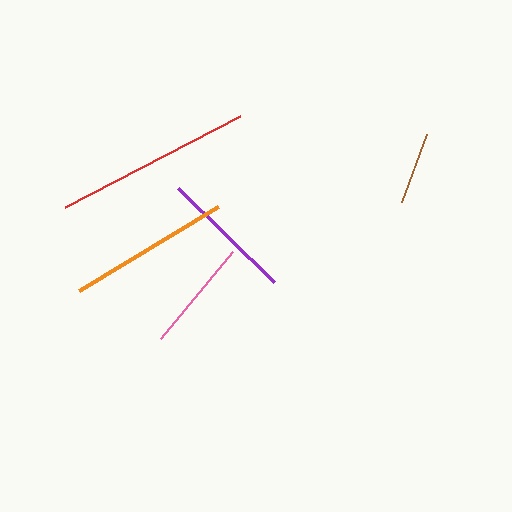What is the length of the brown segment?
The brown segment is approximately 72 pixels long.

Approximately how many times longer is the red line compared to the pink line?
The red line is approximately 1.7 times the length of the pink line.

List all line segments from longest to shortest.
From longest to shortest: red, orange, purple, pink, brown.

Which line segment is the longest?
The red line is the longest at approximately 197 pixels.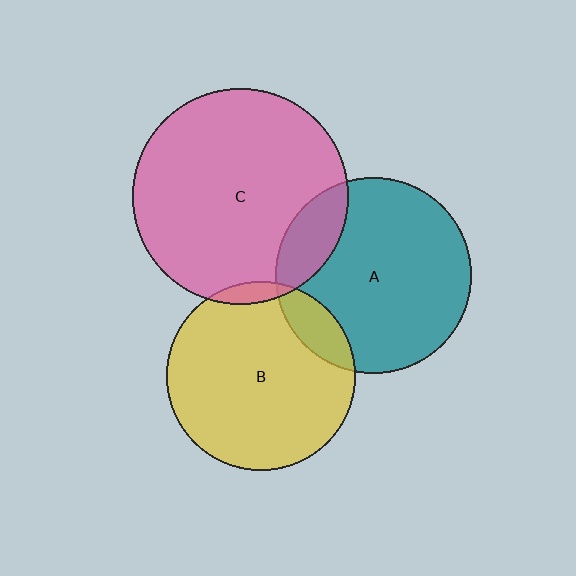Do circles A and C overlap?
Yes.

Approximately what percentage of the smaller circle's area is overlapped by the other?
Approximately 15%.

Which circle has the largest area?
Circle C (pink).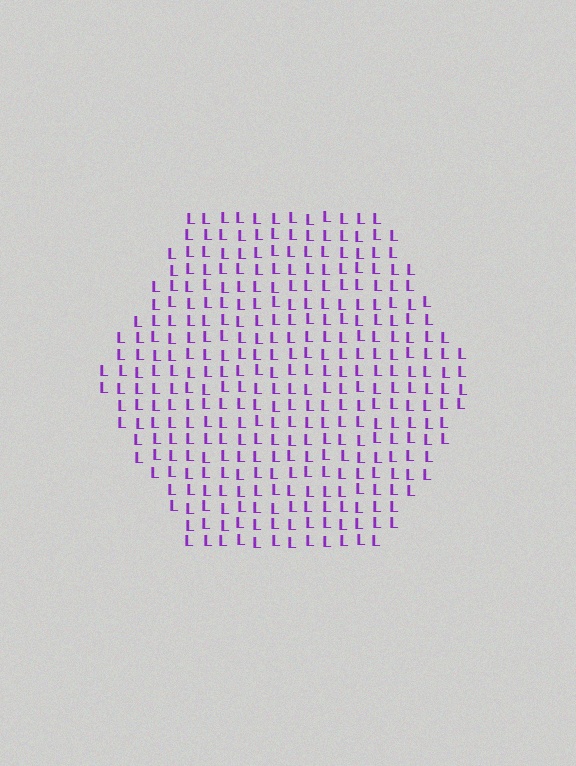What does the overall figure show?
The overall figure shows a hexagon.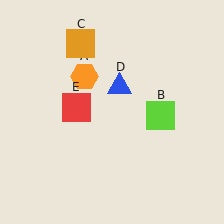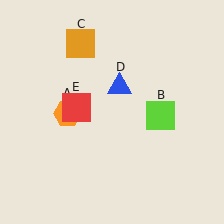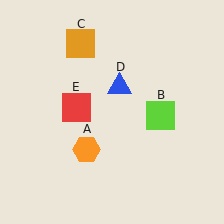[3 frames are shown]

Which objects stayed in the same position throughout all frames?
Lime square (object B) and orange square (object C) and blue triangle (object D) and red square (object E) remained stationary.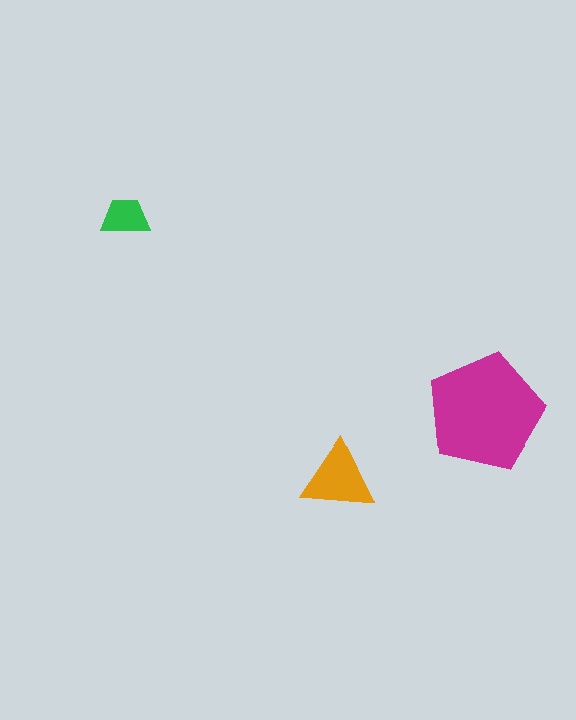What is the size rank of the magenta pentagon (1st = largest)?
1st.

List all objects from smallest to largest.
The green trapezoid, the orange triangle, the magenta pentagon.